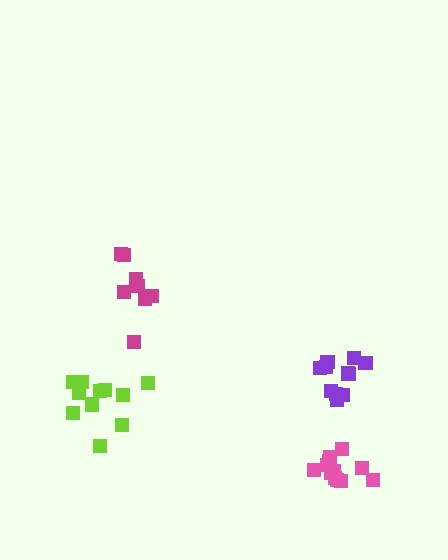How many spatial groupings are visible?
There are 4 spatial groupings.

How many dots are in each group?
Group 1: 8 dots, Group 2: 12 dots, Group 3: 12 dots, Group 4: 11 dots (43 total).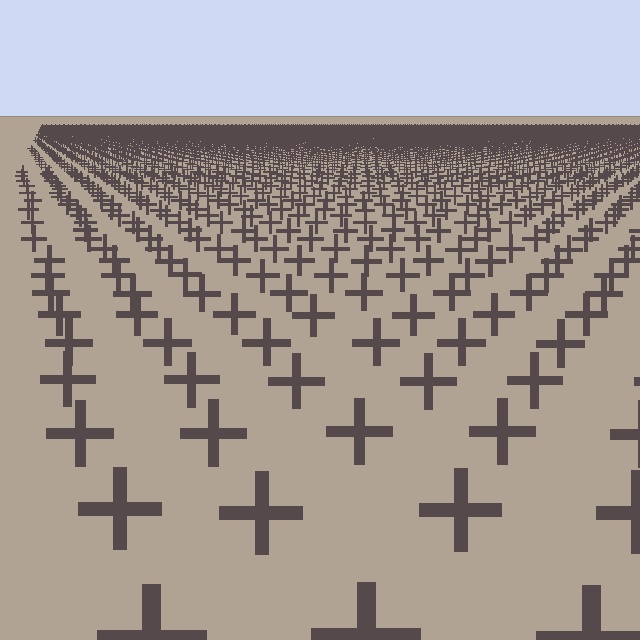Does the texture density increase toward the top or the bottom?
Density increases toward the top.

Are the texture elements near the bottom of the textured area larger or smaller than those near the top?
Larger. Near the bottom, elements are closer to the viewer and appear at a bigger on-screen size.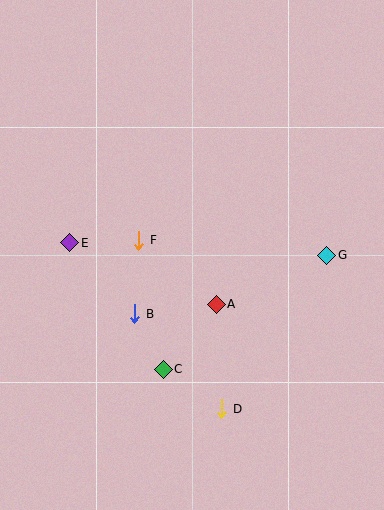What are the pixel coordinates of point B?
Point B is at (135, 314).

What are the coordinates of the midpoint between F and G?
The midpoint between F and G is at (233, 248).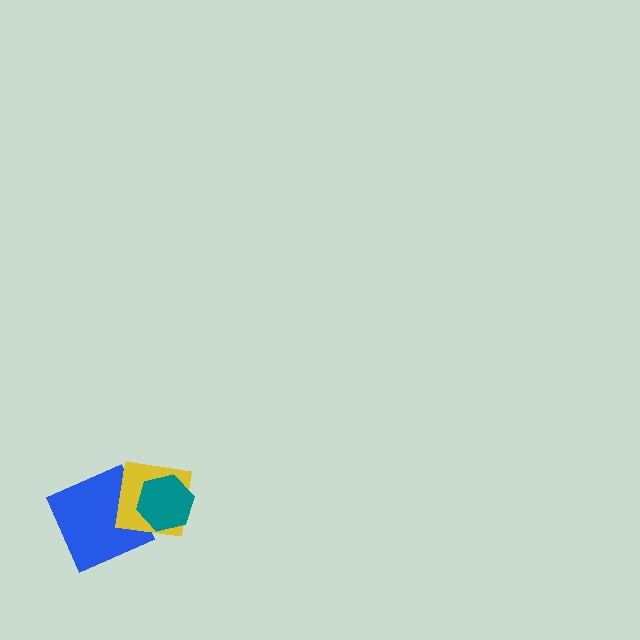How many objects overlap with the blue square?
1 object overlaps with the blue square.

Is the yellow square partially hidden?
Yes, it is partially covered by another shape.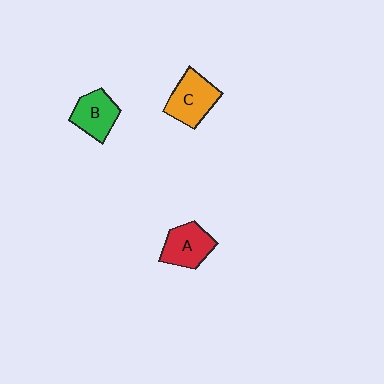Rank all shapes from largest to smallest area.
From largest to smallest: C (orange), A (red), B (green).